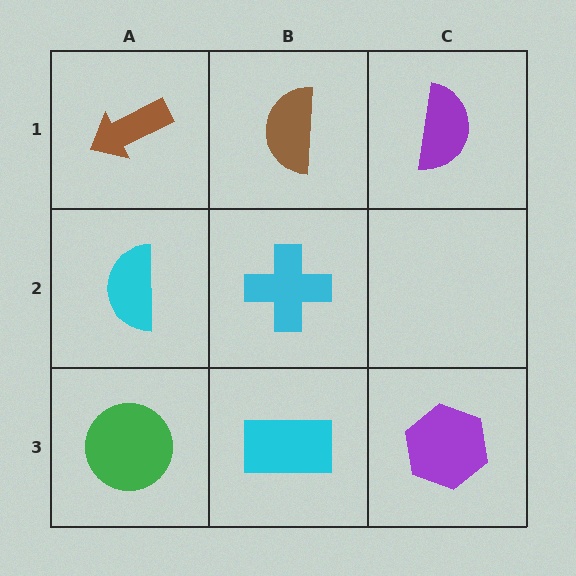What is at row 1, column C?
A purple semicircle.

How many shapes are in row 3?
3 shapes.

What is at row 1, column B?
A brown semicircle.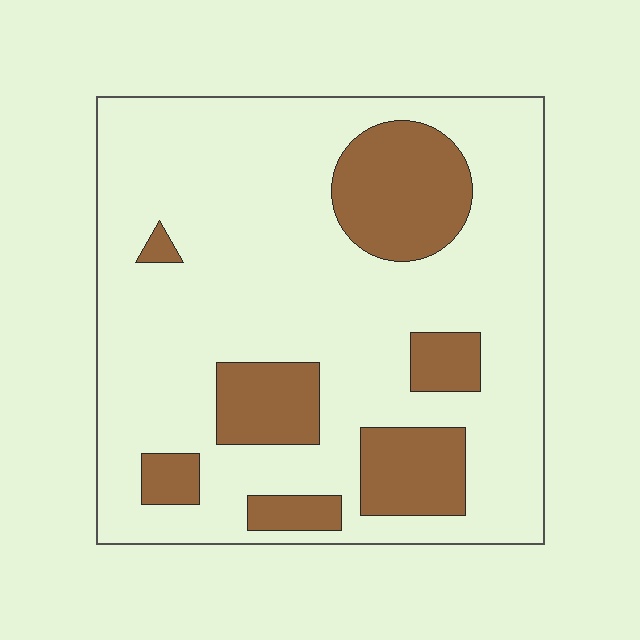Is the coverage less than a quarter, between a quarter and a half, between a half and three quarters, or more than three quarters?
Less than a quarter.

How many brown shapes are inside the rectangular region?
7.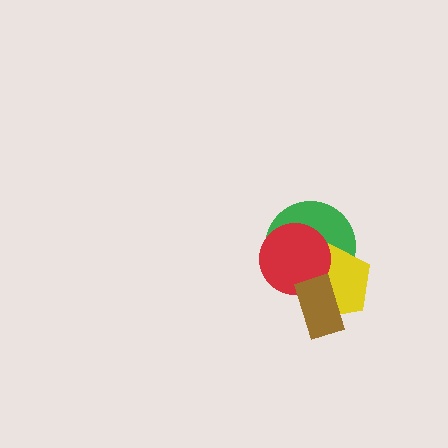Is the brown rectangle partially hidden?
No, no other shape covers it.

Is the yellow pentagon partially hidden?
Yes, it is partially covered by another shape.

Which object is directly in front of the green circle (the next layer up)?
The yellow pentagon is directly in front of the green circle.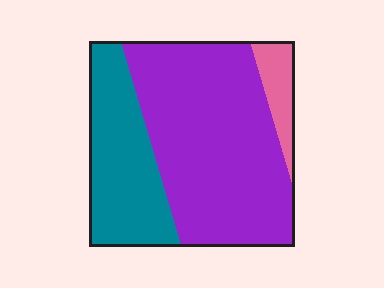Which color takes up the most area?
Purple, at roughly 60%.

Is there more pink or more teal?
Teal.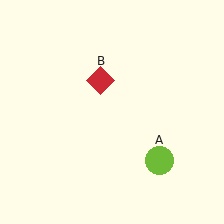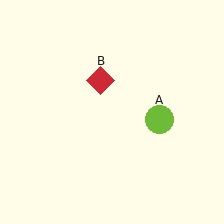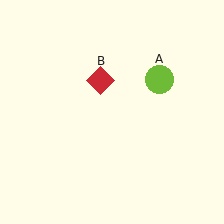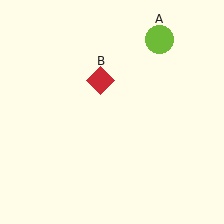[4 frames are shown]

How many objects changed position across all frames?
1 object changed position: lime circle (object A).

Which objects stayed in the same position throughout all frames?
Red diamond (object B) remained stationary.